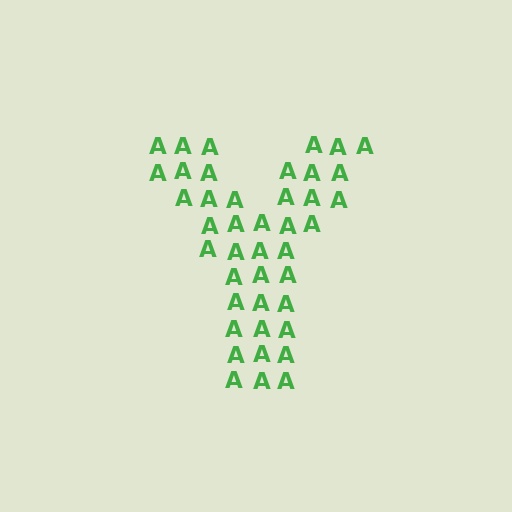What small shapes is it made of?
It is made of small letter A's.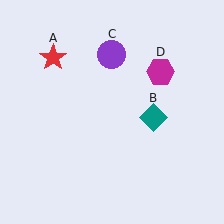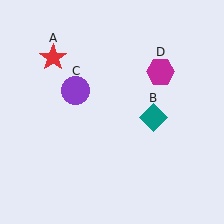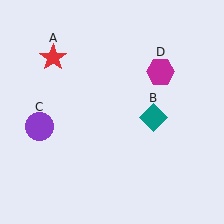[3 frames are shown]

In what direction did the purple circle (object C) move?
The purple circle (object C) moved down and to the left.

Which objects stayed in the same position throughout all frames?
Red star (object A) and teal diamond (object B) and magenta hexagon (object D) remained stationary.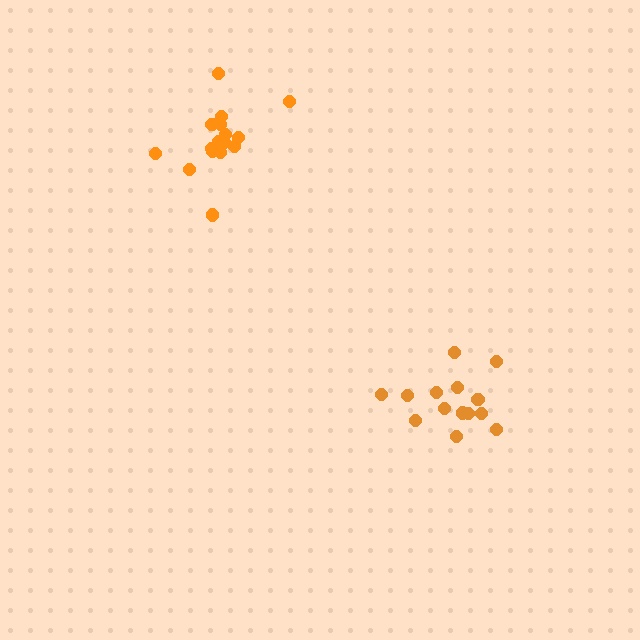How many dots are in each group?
Group 1: 16 dots, Group 2: 14 dots (30 total).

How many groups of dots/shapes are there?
There are 2 groups.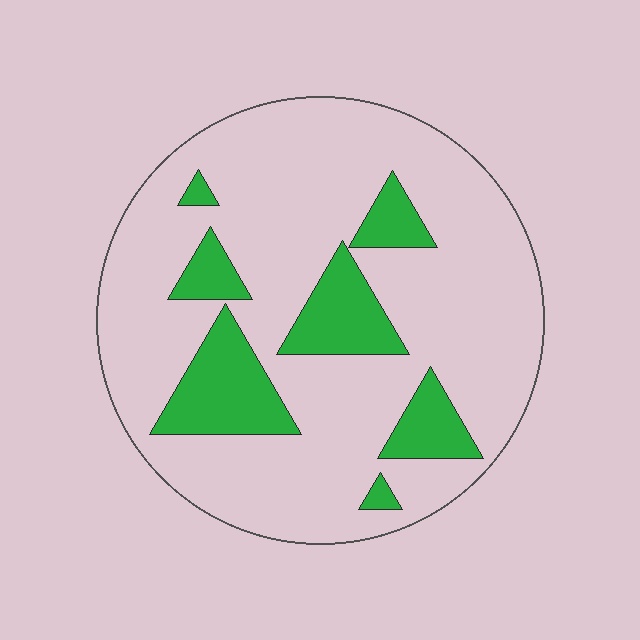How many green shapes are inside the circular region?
7.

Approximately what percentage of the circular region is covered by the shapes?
Approximately 20%.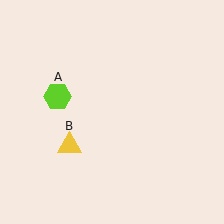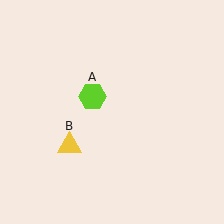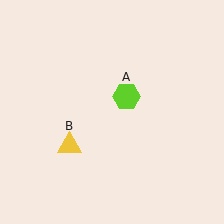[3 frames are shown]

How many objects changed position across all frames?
1 object changed position: lime hexagon (object A).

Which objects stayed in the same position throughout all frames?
Yellow triangle (object B) remained stationary.